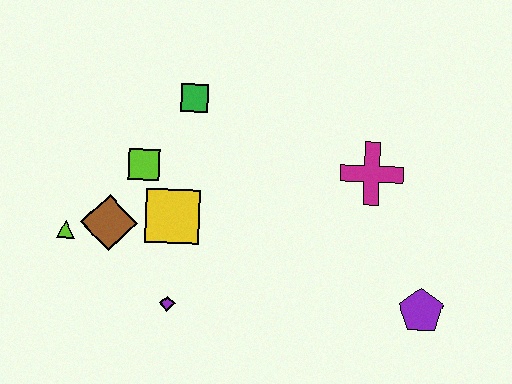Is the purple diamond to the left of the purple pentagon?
Yes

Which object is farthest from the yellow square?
The purple pentagon is farthest from the yellow square.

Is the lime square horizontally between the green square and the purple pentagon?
No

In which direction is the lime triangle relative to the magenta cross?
The lime triangle is to the left of the magenta cross.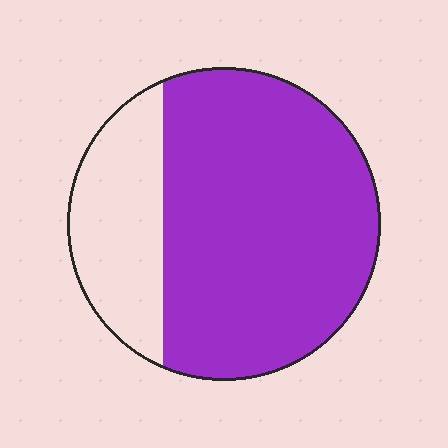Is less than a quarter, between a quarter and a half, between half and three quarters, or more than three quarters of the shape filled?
Between half and three quarters.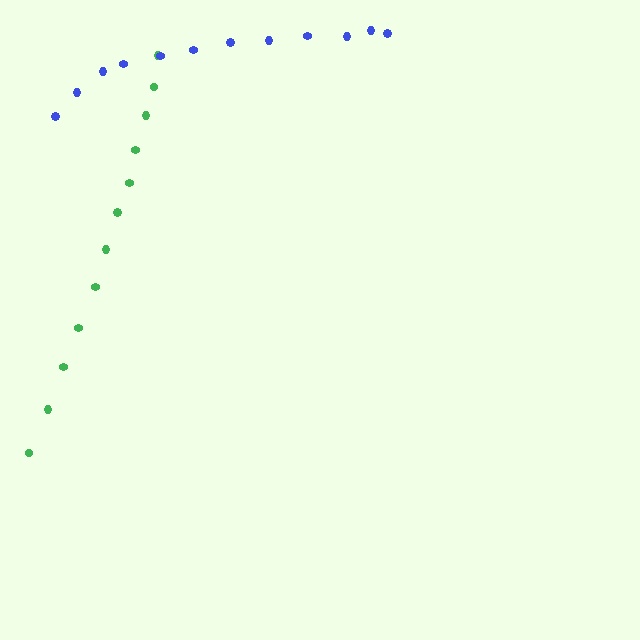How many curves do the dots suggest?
There are 2 distinct paths.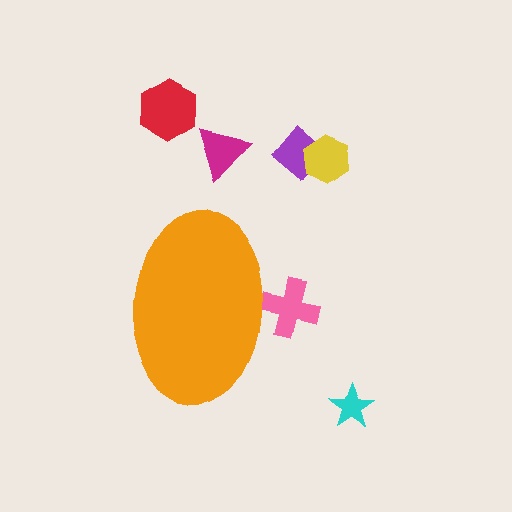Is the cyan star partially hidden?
No, the cyan star is fully visible.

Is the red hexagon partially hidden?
No, the red hexagon is fully visible.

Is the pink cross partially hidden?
Yes, the pink cross is partially hidden behind the orange ellipse.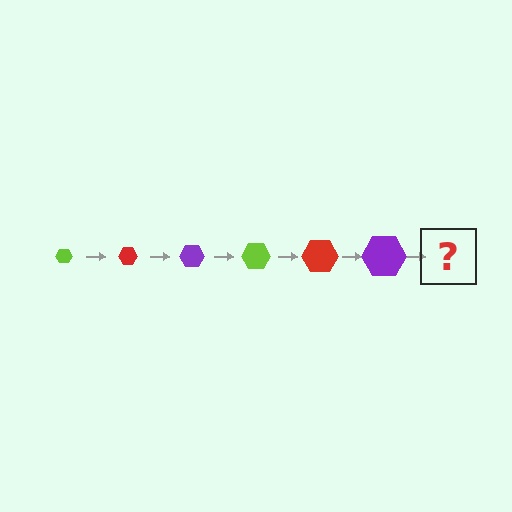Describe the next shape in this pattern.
It should be a lime hexagon, larger than the previous one.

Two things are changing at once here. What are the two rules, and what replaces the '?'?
The two rules are that the hexagon grows larger each step and the color cycles through lime, red, and purple. The '?' should be a lime hexagon, larger than the previous one.